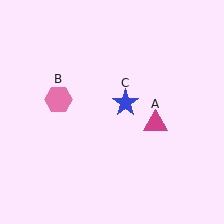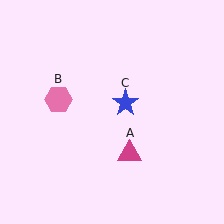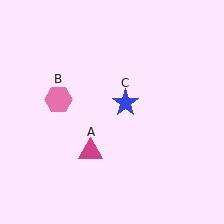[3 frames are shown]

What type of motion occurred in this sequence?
The magenta triangle (object A) rotated clockwise around the center of the scene.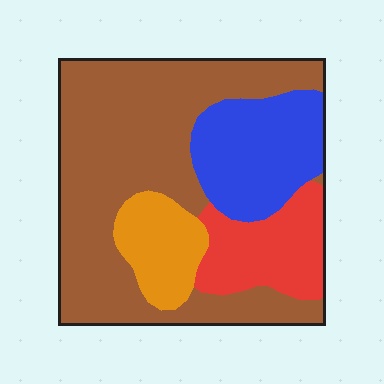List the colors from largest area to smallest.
From largest to smallest: brown, blue, red, orange.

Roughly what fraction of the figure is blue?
Blue covers about 20% of the figure.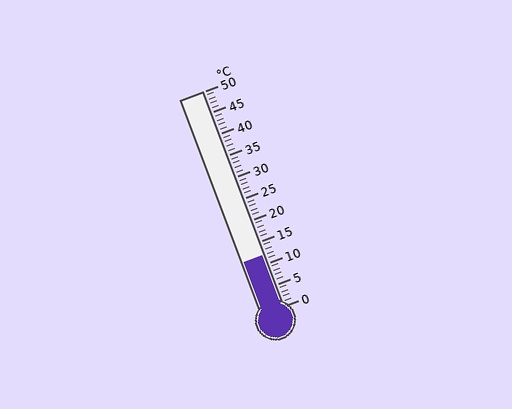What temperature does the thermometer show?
The thermometer shows approximately 12°C.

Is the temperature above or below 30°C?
The temperature is below 30°C.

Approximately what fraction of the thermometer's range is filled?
The thermometer is filled to approximately 25% of its range.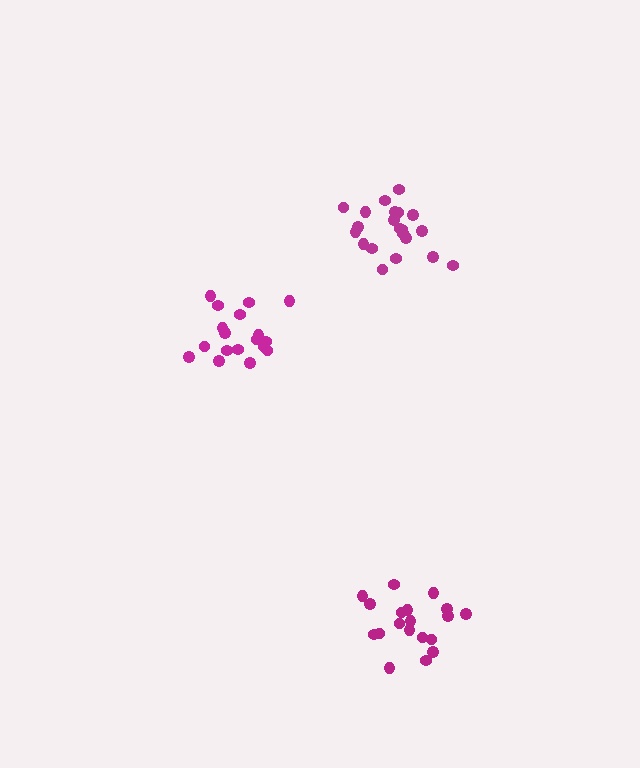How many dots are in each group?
Group 1: 18 dots, Group 2: 21 dots, Group 3: 19 dots (58 total).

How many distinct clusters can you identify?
There are 3 distinct clusters.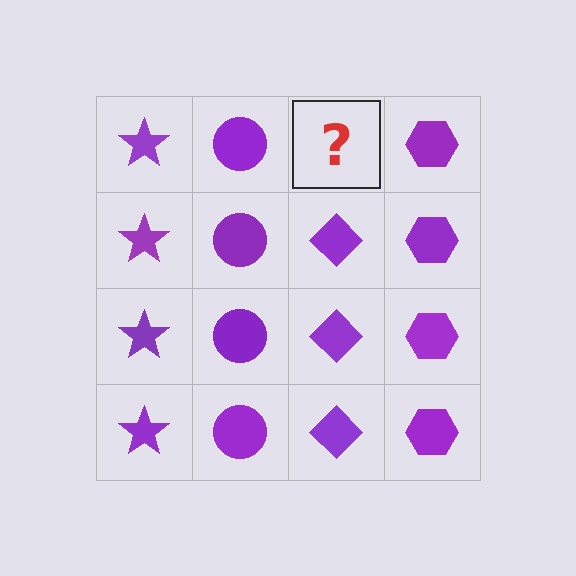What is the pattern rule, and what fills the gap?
The rule is that each column has a consistent shape. The gap should be filled with a purple diamond.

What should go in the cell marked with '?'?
The missing cell should contain a purple diamond.